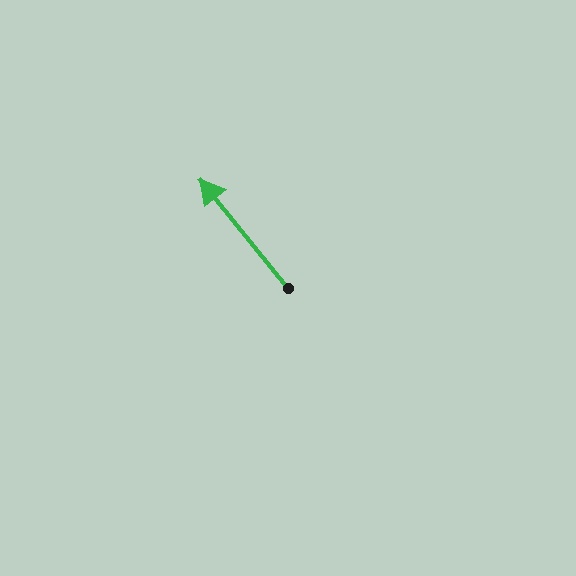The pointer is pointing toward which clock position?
Roughly 11 o'clock.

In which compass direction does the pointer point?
Northwest.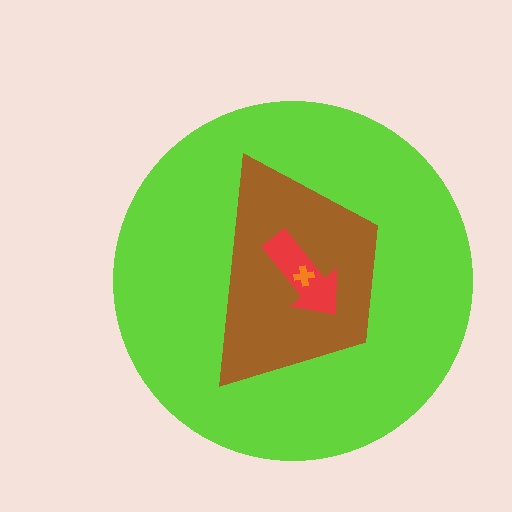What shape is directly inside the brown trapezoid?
The red arrow.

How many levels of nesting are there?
4.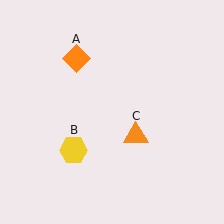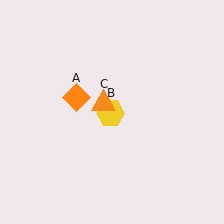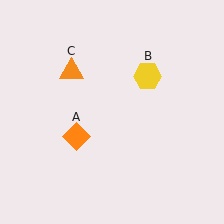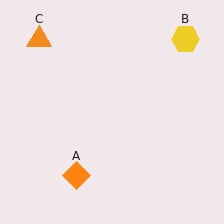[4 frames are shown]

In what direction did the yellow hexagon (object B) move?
The yellow hexagon (object B) moved up and to the right.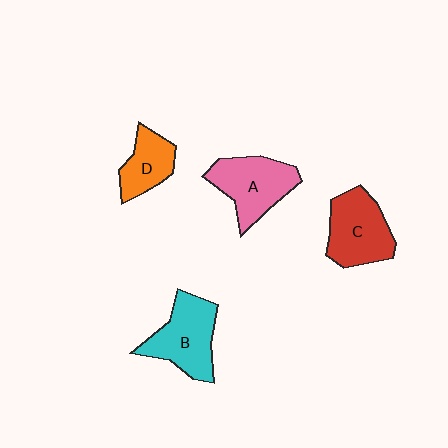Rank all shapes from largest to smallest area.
From largest to smallest: B (cyan), A (pink), C (red), D (orange).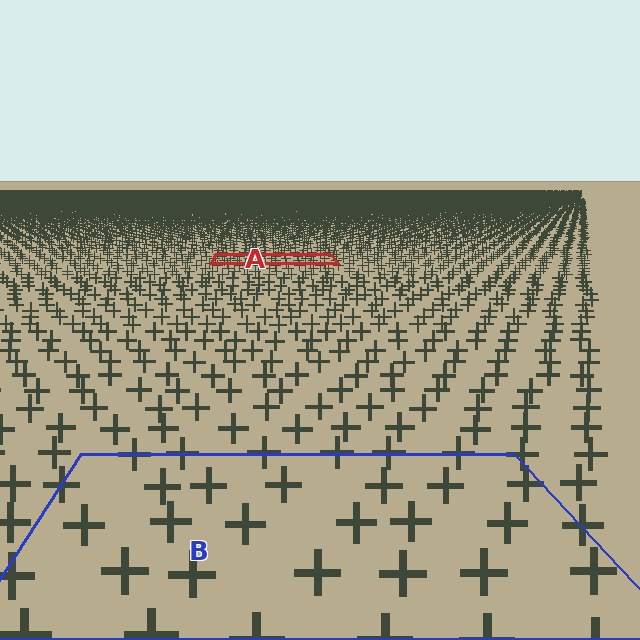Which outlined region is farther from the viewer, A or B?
Region A is farther from the viewer — the texture elements inside it appear smaller and more densely packed.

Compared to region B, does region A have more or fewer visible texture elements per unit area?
Region A has more texture elements per unit area — they are packed more densely because it is farther away.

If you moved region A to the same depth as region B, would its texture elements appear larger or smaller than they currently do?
They would appear larger. At a closer depth, the same texture elements are projected at a bigger on-screen size.